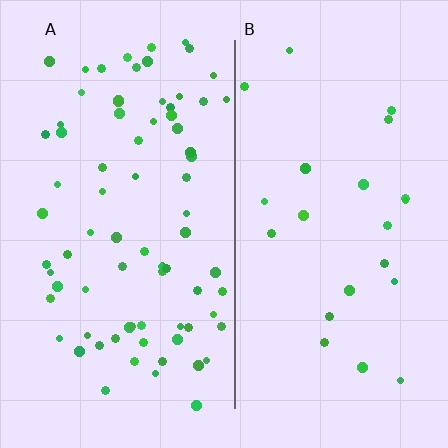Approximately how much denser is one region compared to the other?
Approximately 3.5× — region A over region B.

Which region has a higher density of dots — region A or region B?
A (the left).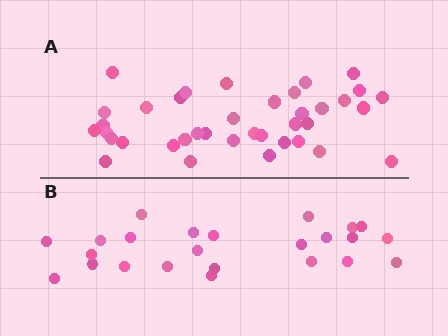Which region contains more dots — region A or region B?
Region A (the top region) has more dots.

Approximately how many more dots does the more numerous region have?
Region A has approximately 15 more dots than region B.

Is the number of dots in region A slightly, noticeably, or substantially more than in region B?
Region A has substantially more. The ratio is roughly 1.6 to 1.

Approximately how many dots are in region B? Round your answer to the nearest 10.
About 20 dots. (The exact count is 24, which rounds to 20.)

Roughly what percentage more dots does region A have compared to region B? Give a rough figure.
About 60% more.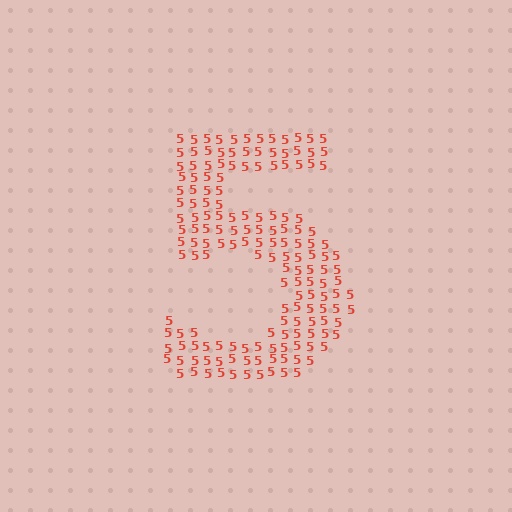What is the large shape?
The large shape is the digit 5.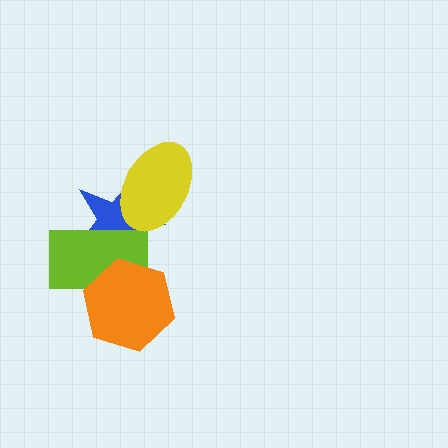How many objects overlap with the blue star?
3 objects overlap with the blue star.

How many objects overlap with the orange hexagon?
2 objects overlap with the orange hexagon.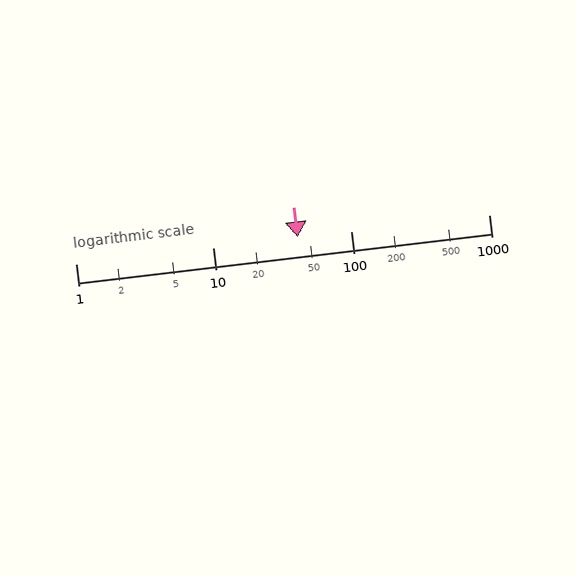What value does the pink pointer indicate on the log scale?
The pointer indicates approximately 41.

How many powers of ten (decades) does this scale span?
The scale spans 3 decades, from 1 to 1000.